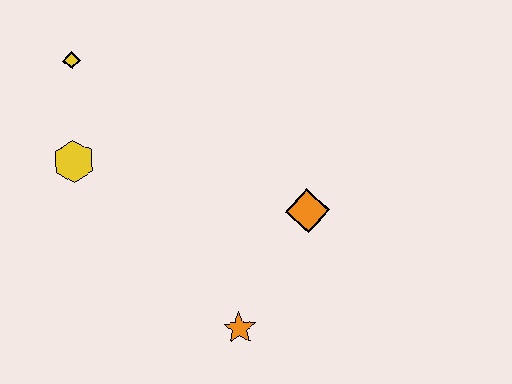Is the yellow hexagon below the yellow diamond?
Yes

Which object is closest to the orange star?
The orange diamond is closest to the orange star.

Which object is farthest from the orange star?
The yellow diamond is farthest from the orange star.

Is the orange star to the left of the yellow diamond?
No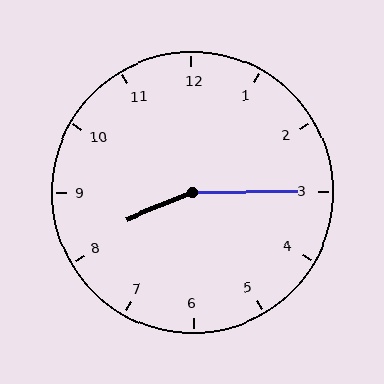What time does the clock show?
8:15.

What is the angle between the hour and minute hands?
Approximately 158 degrees.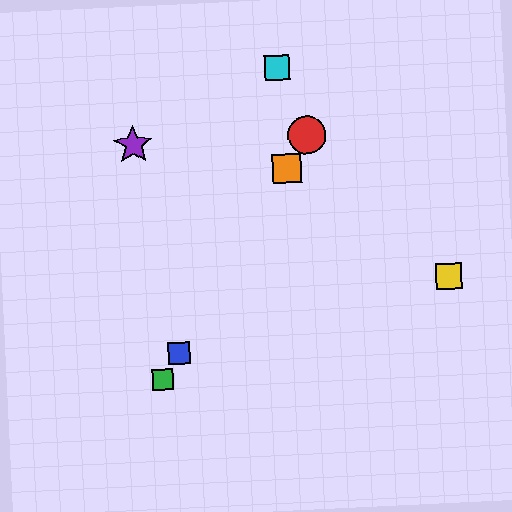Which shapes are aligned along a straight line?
The red circle, the blue square, the green square, the orange square are aligned along a straight line.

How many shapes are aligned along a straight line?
4 shapes (the red circle, the blue square, the green square, the orange square) are aligned along a straight line.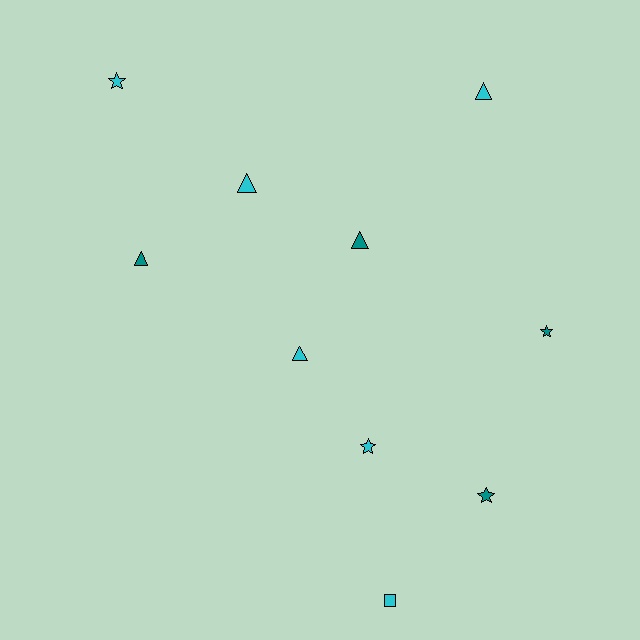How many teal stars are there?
There are 2 teal stars.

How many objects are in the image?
There are 10 objects.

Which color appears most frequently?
Cyan, with 6 objects.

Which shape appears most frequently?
Triangle, with 5 objects.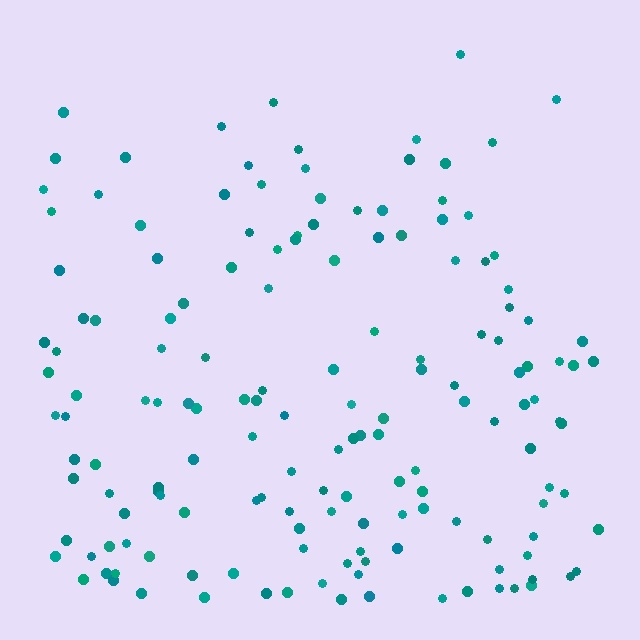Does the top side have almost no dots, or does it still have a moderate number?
Still a moderate number, just noticeably fewer than the bottom.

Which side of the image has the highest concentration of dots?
The bottom.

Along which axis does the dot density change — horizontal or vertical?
Vertical.